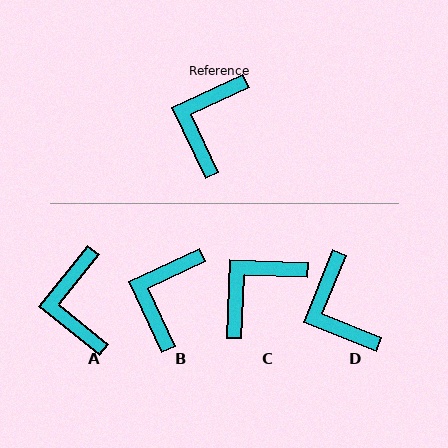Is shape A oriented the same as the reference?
No, it is off by about 26 degrees.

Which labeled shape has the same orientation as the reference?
B.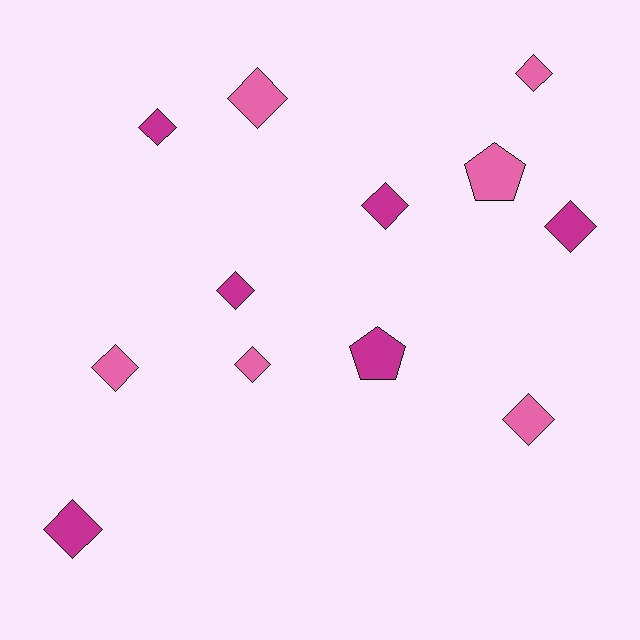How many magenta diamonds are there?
There are 5 magenta diamonds.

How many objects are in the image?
There are 12 objects.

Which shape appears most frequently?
Diamond, with 10 objects.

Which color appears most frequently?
Pink, with 6 objects.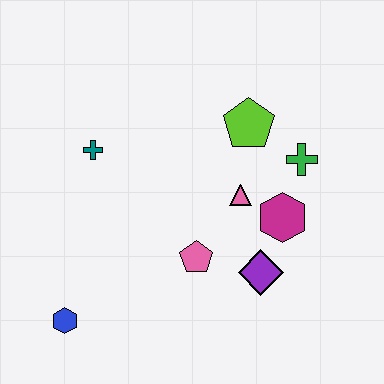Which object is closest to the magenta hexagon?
The pink triangle is closest to the magenta hexagon.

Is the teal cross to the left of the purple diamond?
Yes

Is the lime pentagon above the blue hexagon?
Yes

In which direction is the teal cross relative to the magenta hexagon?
The teal cross is to the left of the magenta hexagon.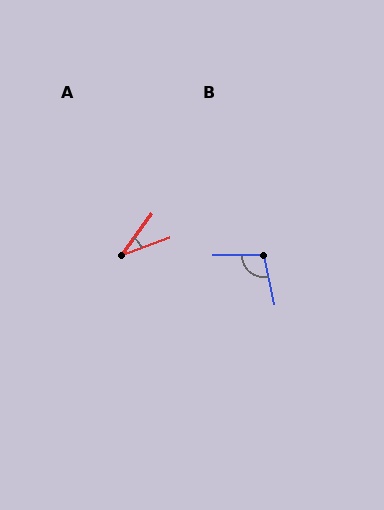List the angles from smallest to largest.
A (34°), B (101°).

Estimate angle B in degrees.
Approximately 101 degrees.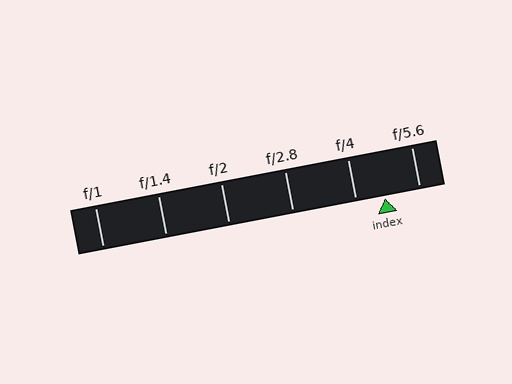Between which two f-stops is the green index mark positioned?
The index mark is between f/4 and f/5.6.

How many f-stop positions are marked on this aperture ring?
There are 6 f-stop positions marked.